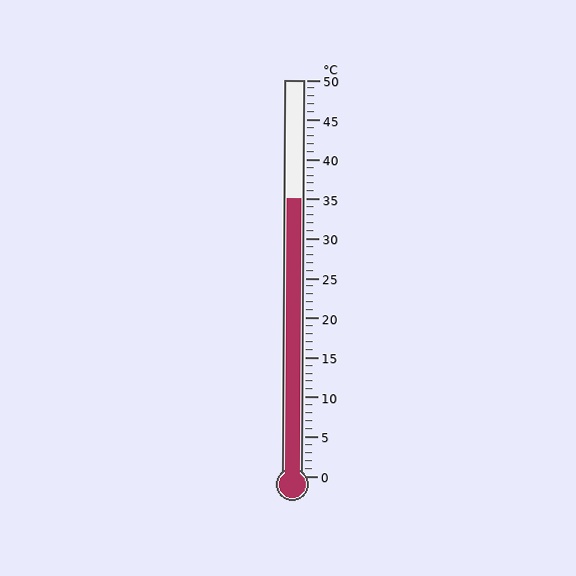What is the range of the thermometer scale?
The thermometer scale ranges from 0°C to 50°C.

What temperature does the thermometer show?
The thermometer shows approximately 35°C.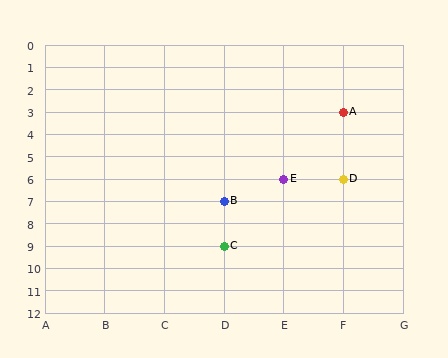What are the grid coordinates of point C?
Point C is at grid coordinates (D, 9).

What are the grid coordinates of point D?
Point D is at grid coordinates (F, 6).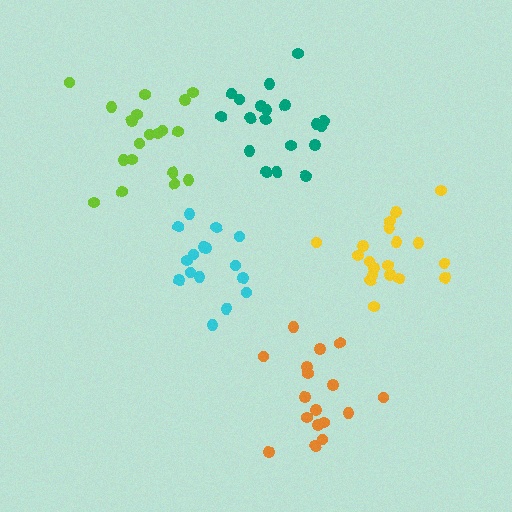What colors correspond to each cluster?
The clusters are colored: teal, yellow, cyan, orange, lime.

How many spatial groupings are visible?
There are 5 spatial groupings.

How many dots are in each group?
Group 1: 19 dots, Group 2: 19 dots, Group 3: 16 dots, Group 4: 17 dots, Group 5: 19 dots (90 total).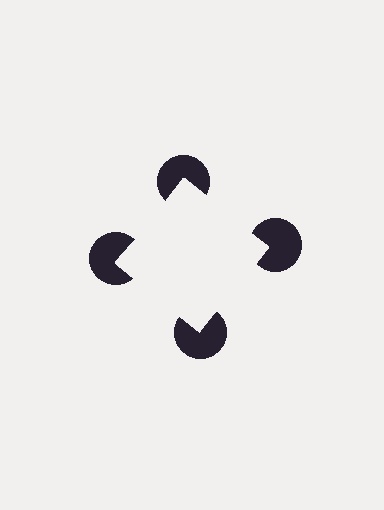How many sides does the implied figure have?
4 sides.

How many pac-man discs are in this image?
There are 4 — one at each vertex of the illusory square.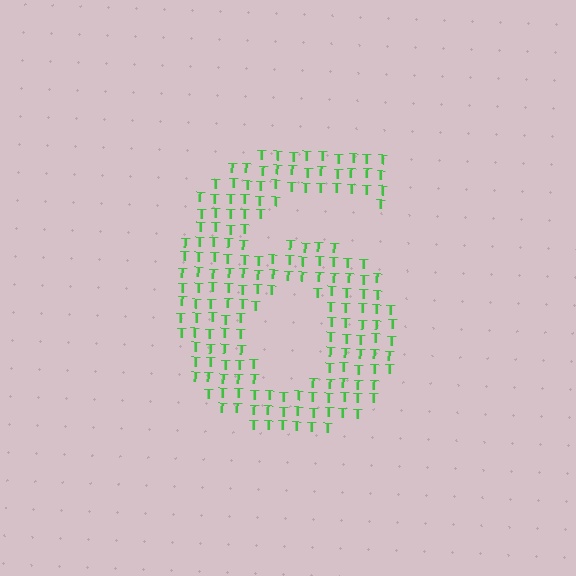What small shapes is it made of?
It is made of small letter T's.